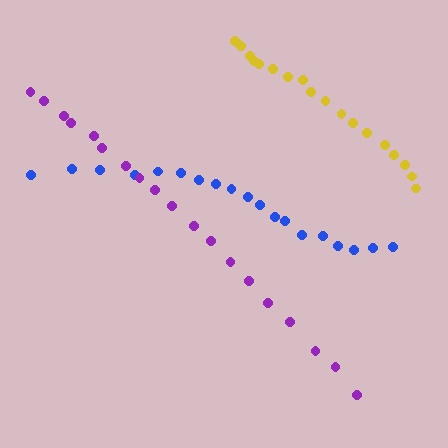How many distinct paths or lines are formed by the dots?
There are 3 distinct paths.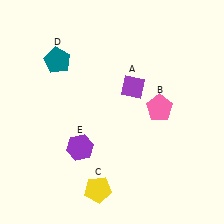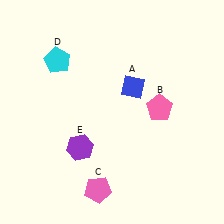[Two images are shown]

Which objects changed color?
A changed from purple to blue. C changed from yellow to pink. D changed from teal to cyan.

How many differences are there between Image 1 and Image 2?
There are 3 differences between the two images.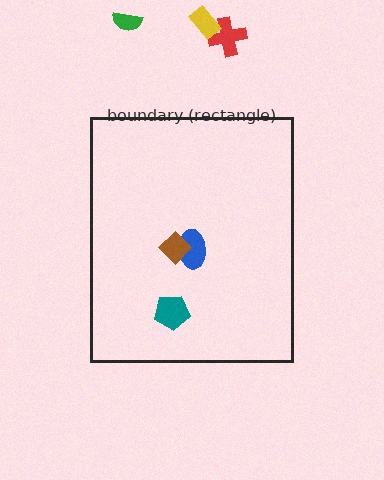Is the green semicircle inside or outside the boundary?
Outside.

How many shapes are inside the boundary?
3 inside, 3 outside.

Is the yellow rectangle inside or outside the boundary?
Outside.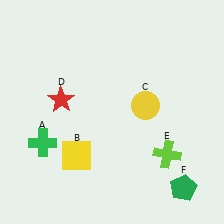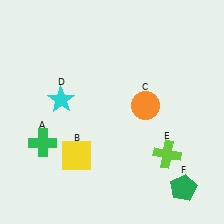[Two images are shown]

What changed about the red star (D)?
In Image 1, D is red. In Image 2, it changed to cyan.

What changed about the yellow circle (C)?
In Image 1, C is yellow. In Image 2, it changed to orange.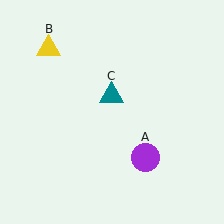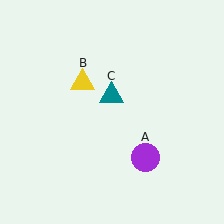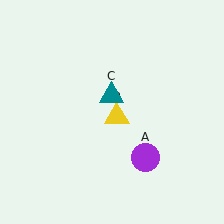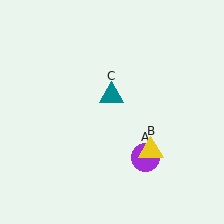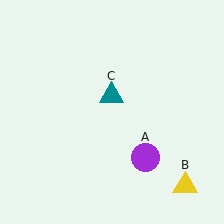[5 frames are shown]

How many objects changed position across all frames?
1 object changed position: yellow triangle (object B).